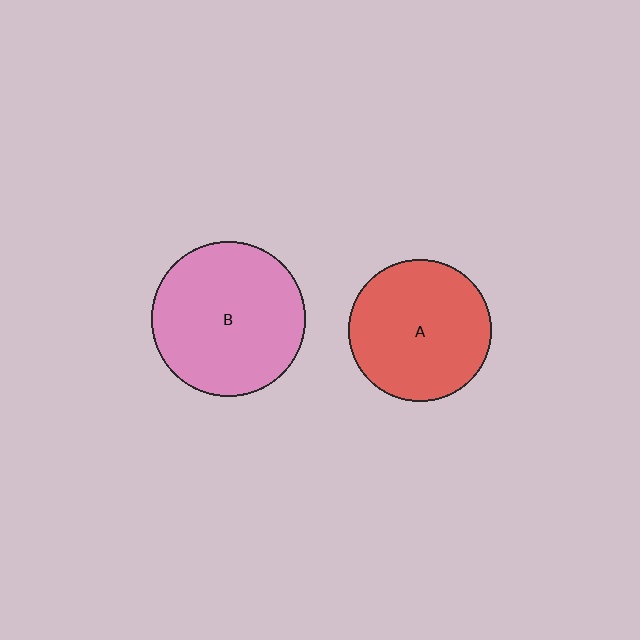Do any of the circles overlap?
No, none of the circles overlap.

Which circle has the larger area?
Circle B (pink).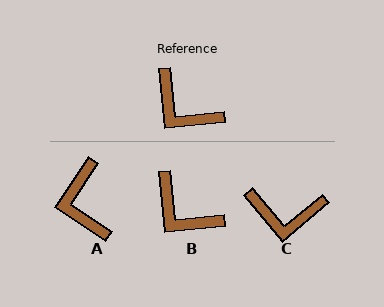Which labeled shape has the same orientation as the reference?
B.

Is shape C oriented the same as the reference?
No, it is off by about 34 degrees.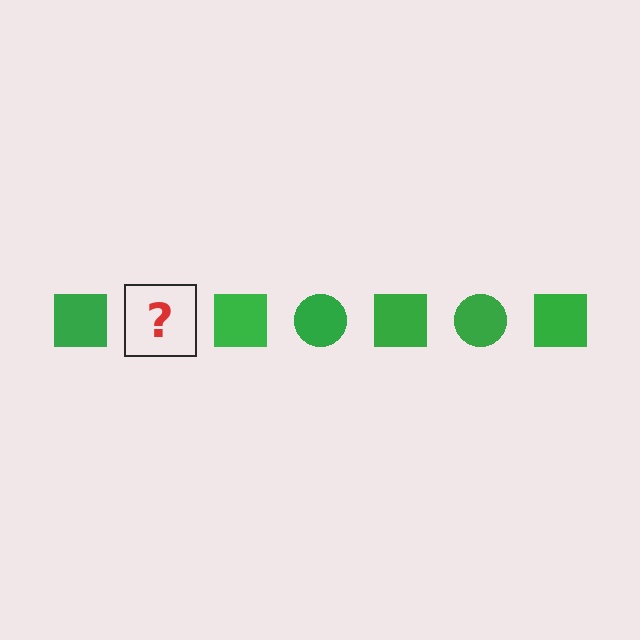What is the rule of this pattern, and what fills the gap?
The rule is that the pattern cycles through square, circle shapes in green. The gap should be filled with a green circle.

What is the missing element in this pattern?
The missing element is a green circle.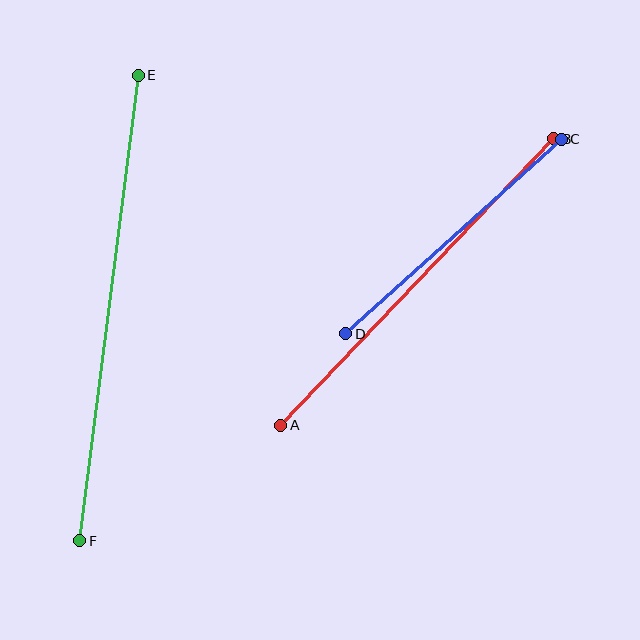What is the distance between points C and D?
The distance is approximately 290 pixels.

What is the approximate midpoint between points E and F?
The midpoint is at approximately (109, 308) pixels.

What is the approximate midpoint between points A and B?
The midpoint is at approximately (417, 282) pixels.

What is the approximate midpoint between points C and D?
The midpoint is at approximately (453, 237) pixels.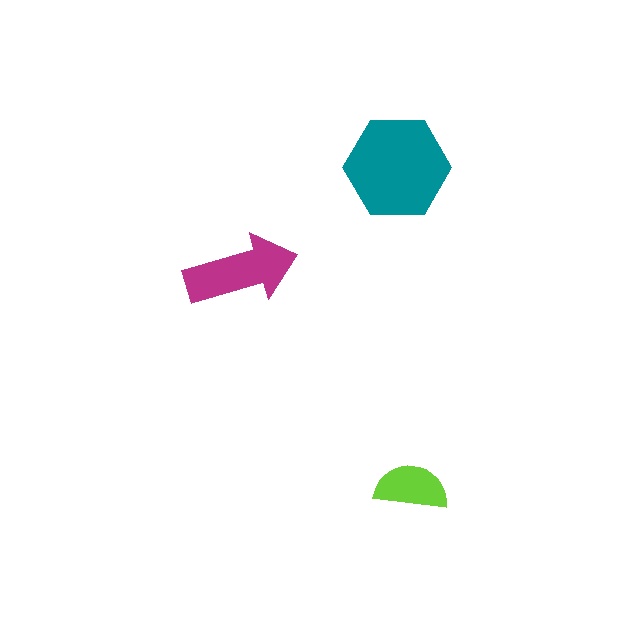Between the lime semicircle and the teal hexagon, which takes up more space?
The teal hexagon.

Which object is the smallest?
The lime semicircle.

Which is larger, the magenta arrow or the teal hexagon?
The teal hexagon.